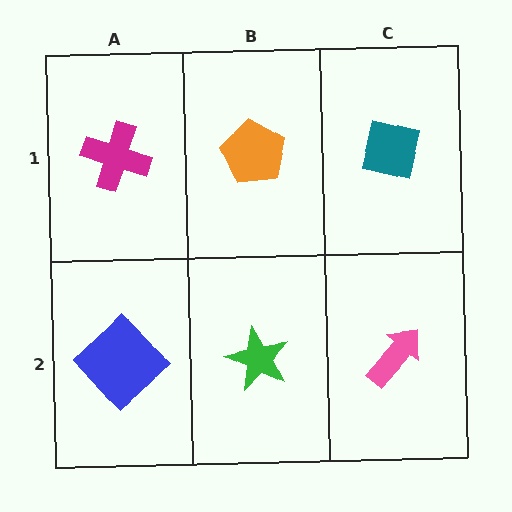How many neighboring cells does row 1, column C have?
2.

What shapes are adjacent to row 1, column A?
A blue diamond (row 2, column A), an orange pentagon (row 1, column B).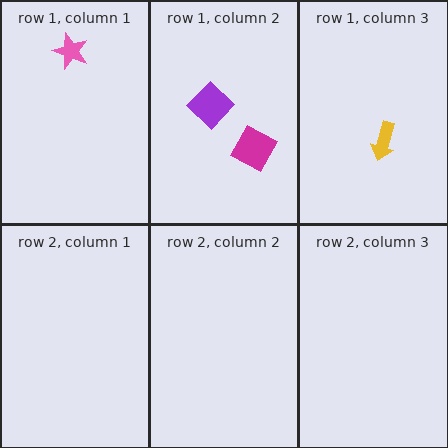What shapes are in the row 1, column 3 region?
The yellow arrow.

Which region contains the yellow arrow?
The row 1, column 3 region.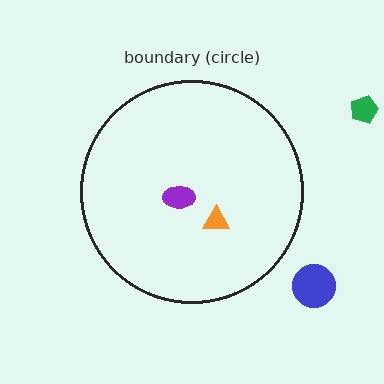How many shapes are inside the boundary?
2 inside, 2 outside.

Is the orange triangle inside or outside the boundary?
Inside.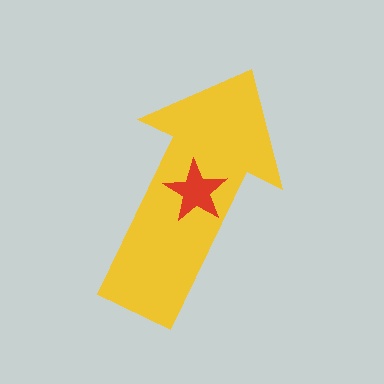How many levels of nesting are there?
2.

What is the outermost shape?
The yellow arrow.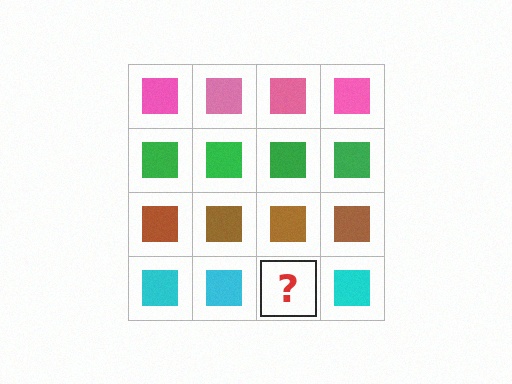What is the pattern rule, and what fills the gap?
The rule is that each row has a consistent color. The gap should be filled with a cyan square.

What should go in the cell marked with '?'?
The missing cell should contain a cyan square.